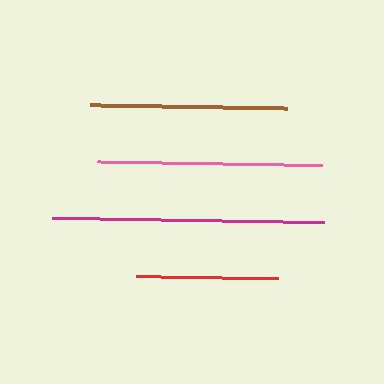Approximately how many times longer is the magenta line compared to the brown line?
The magenta line is approximately 1.4 times the length of the brown line.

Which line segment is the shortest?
The red line is the shortest at approximately 142 pixels.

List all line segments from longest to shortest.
From longest to shortest: magenta, pink, brown, red.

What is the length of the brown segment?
The brown segment is approximately 198 pixels long.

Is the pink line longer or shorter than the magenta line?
The magenta line is longer than the pink line.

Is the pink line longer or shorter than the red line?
The pink line is longer than the red line.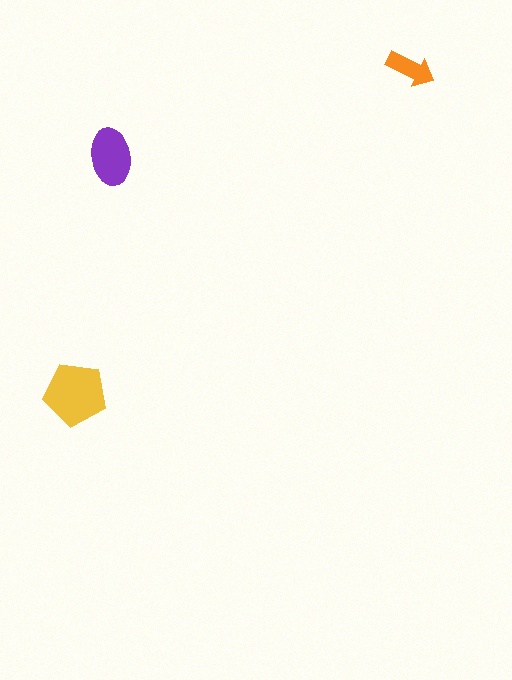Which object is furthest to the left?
The yellow pentagon is leftmost.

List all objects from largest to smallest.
The yellow pentagon, the purple ellipse, the orange arrow.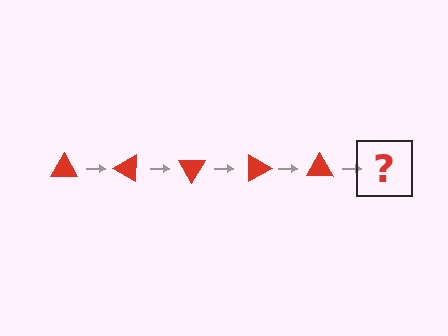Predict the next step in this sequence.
The next step is a red triangle rotated 150 degrees.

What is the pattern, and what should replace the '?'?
The pattern is that the triangle rotates 30 degrees each step. The '?' should be a red triangle rotated 150 degrees.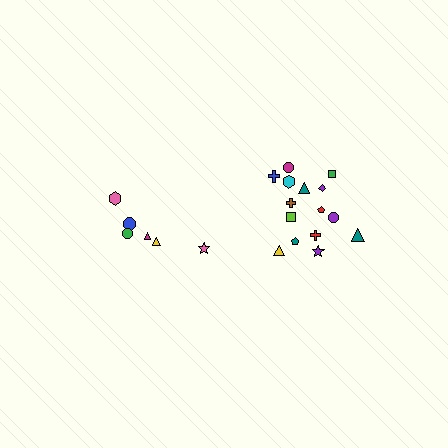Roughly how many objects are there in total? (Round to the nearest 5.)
Roughly 20 objects in total.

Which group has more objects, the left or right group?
The right group.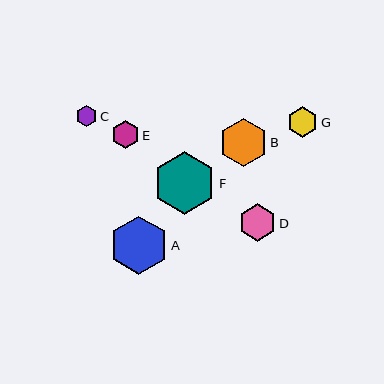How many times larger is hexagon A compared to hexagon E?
Hexagon A is approximately 2.1 times the size of hexagon E.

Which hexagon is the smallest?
Hexagon C is the smallest with a size of approximately 21 pixels.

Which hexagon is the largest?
Hexagon F is the largest with a size of approximately 63 pixels.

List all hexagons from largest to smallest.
From largest to smallest: F, A, B, D, G, E, C.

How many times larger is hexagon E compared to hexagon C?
Hexagon E is approximately 1.3 times the size of hexagon C.